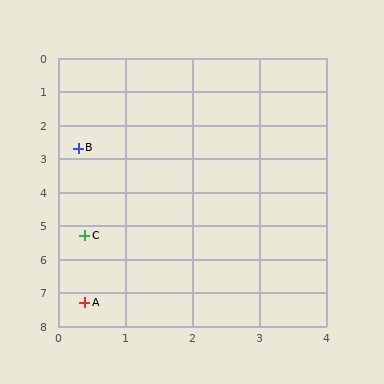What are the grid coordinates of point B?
Point B is at approximately (0.3, 2.7).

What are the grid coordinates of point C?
Point C is at approximately (0.4, 5.3).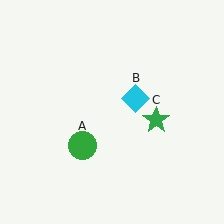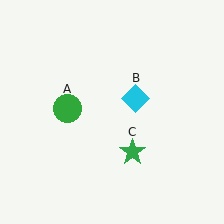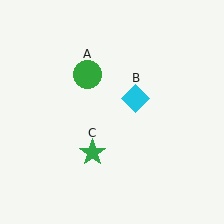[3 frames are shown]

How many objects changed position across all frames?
2 objects changed position: green circle (object A), green star (object C).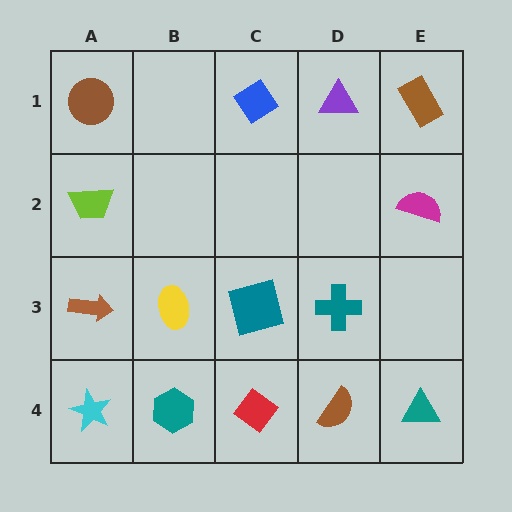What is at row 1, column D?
A purple triangle.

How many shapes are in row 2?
2 shapes.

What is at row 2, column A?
A lime trapezoid.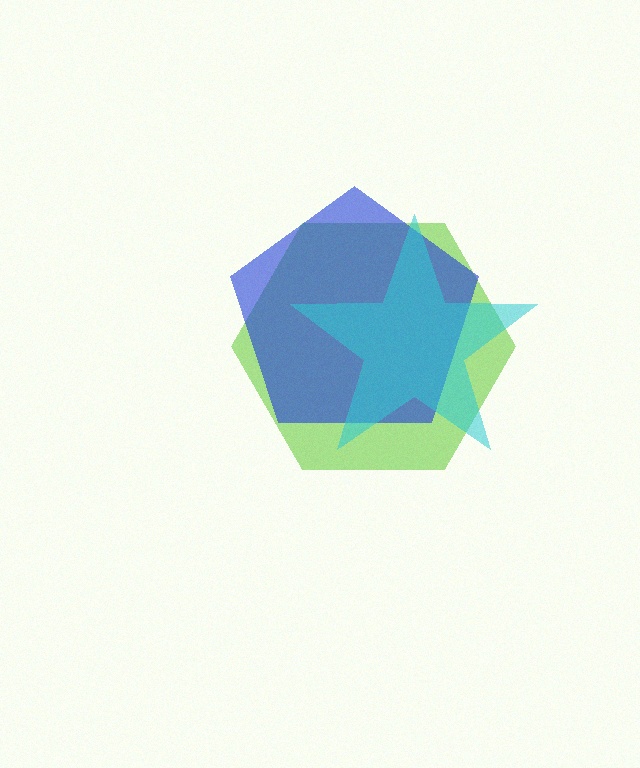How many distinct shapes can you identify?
There are 3 distinct shapes: a lime hexagon, a blue pentagon, a cyan star.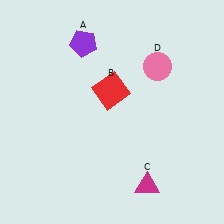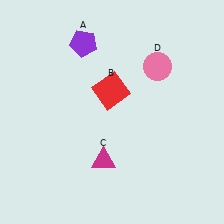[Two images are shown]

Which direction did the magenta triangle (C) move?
The magenta triangle (C) moved left.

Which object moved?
The magenta triangle (C) moved left.